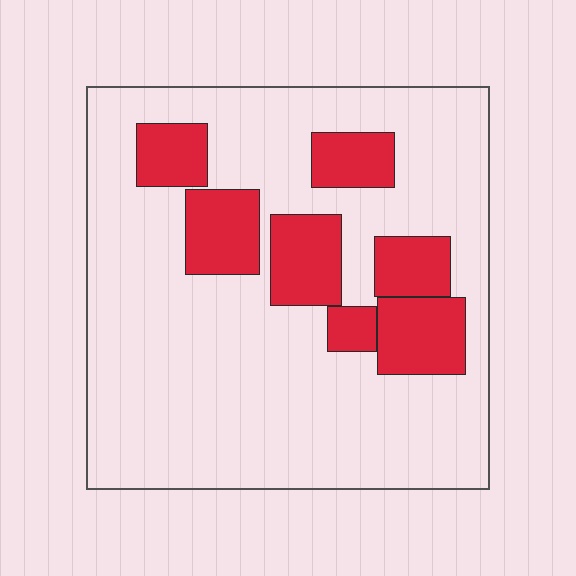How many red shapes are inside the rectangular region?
7.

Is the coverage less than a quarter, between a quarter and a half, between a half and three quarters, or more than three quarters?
Less than a quarter.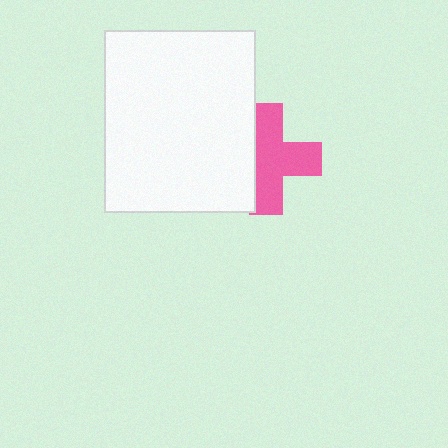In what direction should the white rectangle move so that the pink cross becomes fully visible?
The white rectangle should move left. That is the shortest direction to clear the overlap and leave the pink cross fully visible.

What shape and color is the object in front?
The object in front is a white rectangle.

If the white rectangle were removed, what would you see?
You would see the complete pink cross.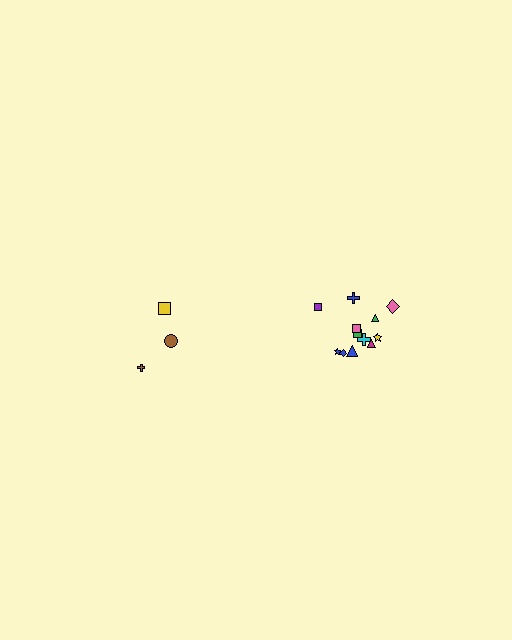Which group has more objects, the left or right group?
The right group.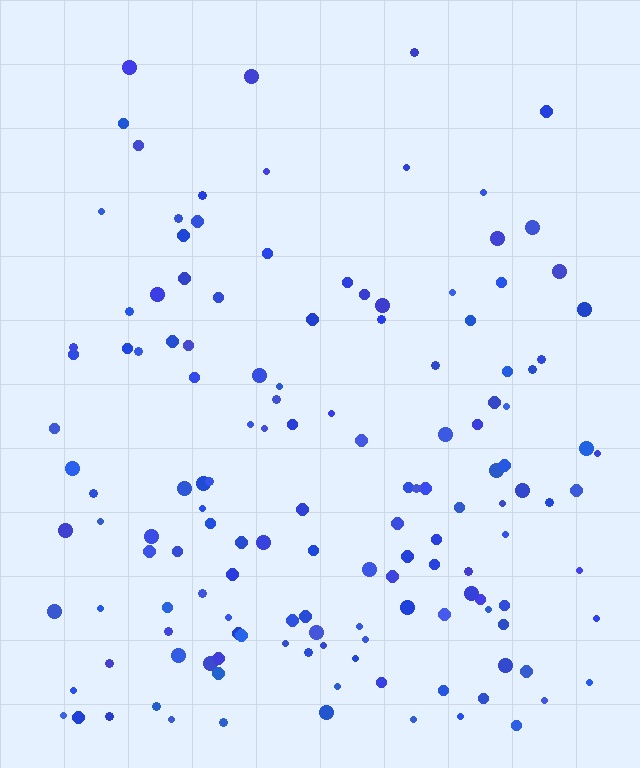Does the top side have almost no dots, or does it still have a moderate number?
Still a moderate number, just noticeably fewer than the bottom.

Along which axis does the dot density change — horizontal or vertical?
Vertical.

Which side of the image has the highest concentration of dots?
The bottom.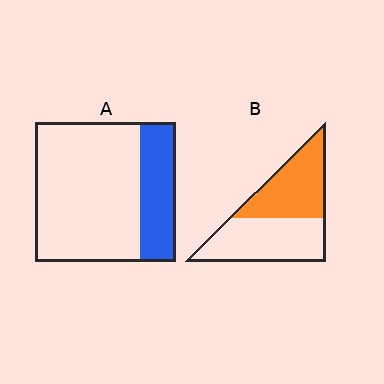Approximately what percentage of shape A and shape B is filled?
A is approximately 25% and B is approximately 45%.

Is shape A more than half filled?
No.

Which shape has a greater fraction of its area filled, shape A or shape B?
Shape B.